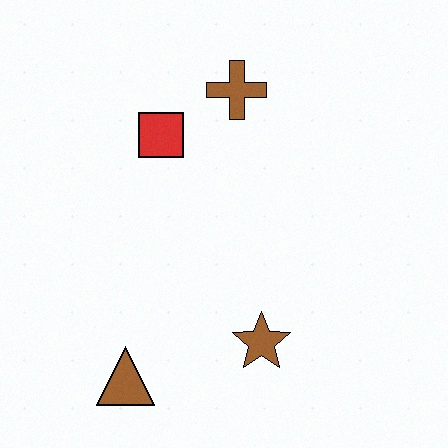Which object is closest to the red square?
The brown cross is closest to the red square.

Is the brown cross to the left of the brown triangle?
No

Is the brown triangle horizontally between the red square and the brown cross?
No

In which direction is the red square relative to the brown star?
The red square is above the brown star.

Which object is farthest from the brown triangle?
The brown cross is farthest from the brown triangle.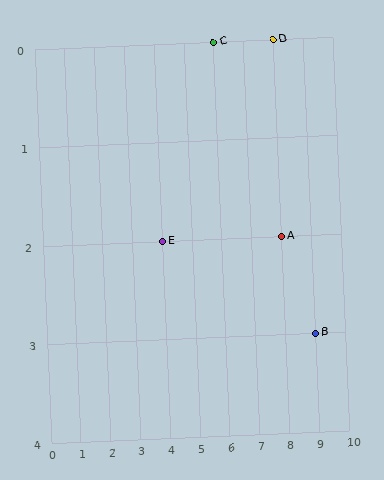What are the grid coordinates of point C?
Point C is at grid coordinates (6, 0).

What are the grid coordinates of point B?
Point B is at grid coordinates (9, 3).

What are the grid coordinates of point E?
Point E is at grid coordinates (4, 2).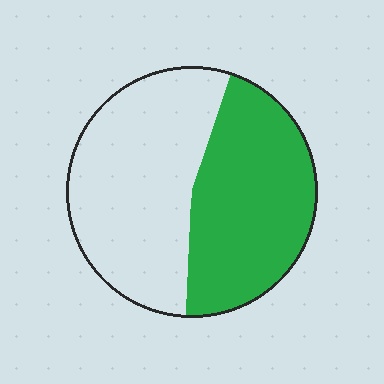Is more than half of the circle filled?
No.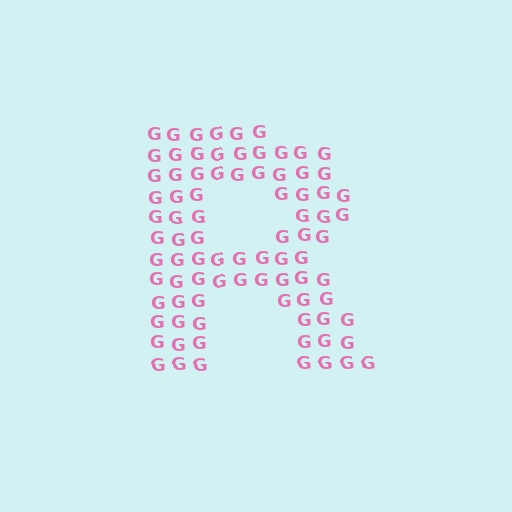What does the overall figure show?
The overall figure shows the letter R.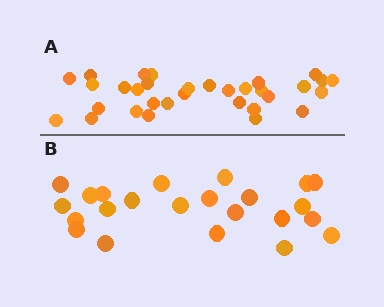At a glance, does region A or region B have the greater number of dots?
Region A (the top region) has more dots.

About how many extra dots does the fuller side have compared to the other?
Region A has roughly 8 or so more dots than region B.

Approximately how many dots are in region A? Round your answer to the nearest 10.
About 30 dots. (The exact count is 32, which rounds to 30.)